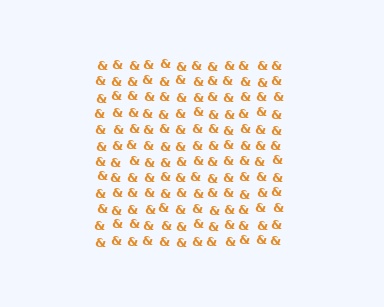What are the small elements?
The small elements are ampersands.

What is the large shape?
The large shape is a square.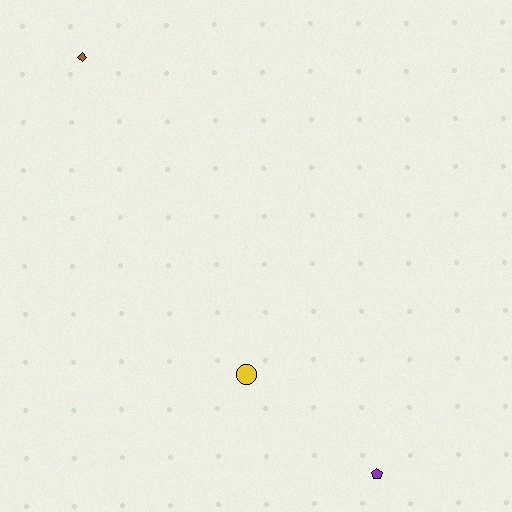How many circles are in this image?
There is 1 circle.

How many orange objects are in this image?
There are no orange objects.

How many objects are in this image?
There are 3 objects.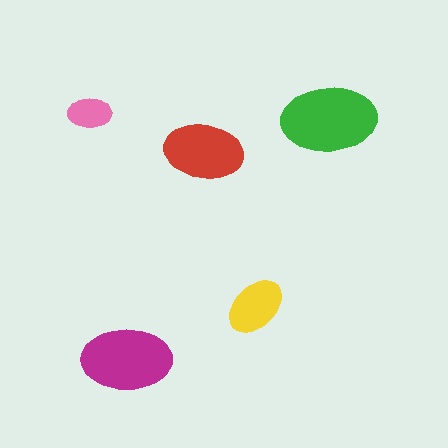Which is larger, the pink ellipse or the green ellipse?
The green one.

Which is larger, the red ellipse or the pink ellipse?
The red one.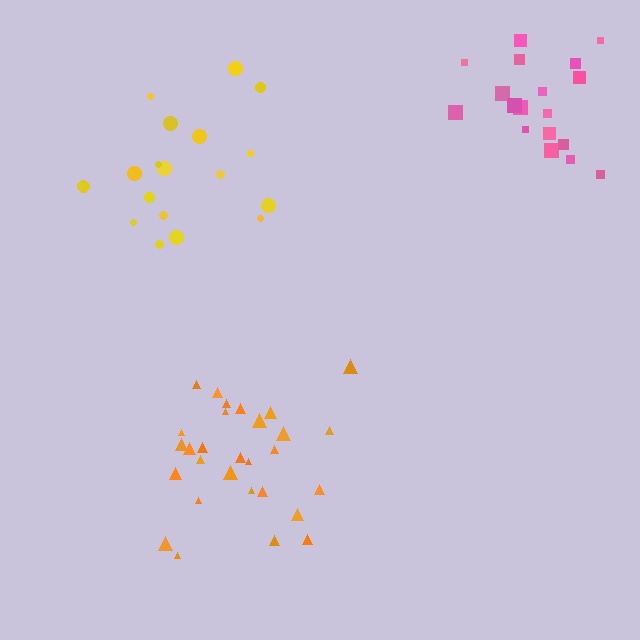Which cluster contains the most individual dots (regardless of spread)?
Orange (29).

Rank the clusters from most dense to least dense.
orange, yellow, pink.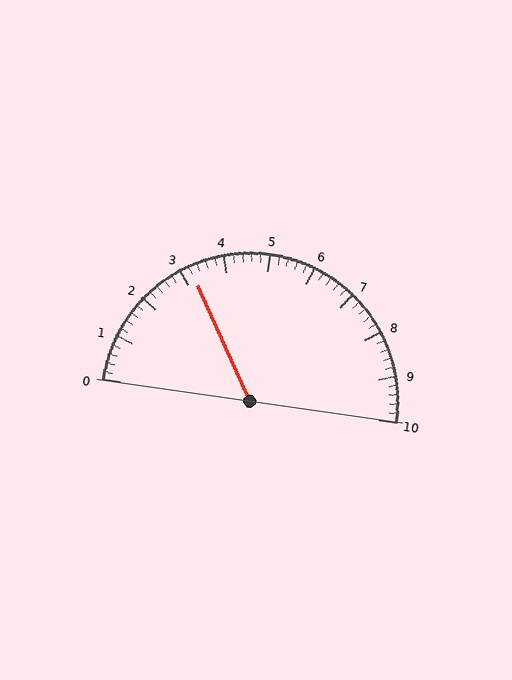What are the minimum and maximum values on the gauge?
The gauge ranges from 0 to 10.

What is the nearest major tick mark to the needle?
The nearest major tick mark is 3.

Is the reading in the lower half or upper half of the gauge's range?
The reading is in the lower half of the range (0 to 10).